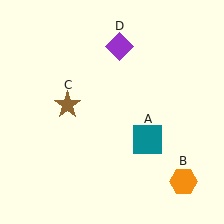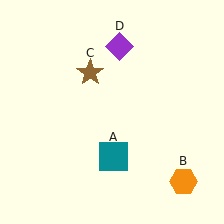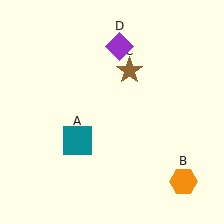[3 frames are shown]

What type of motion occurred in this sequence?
The teal square (object A), brown star (object C) rotated clockwise around the center of the scene.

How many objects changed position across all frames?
2 objects changed position: teal square (object A), brown star (object C).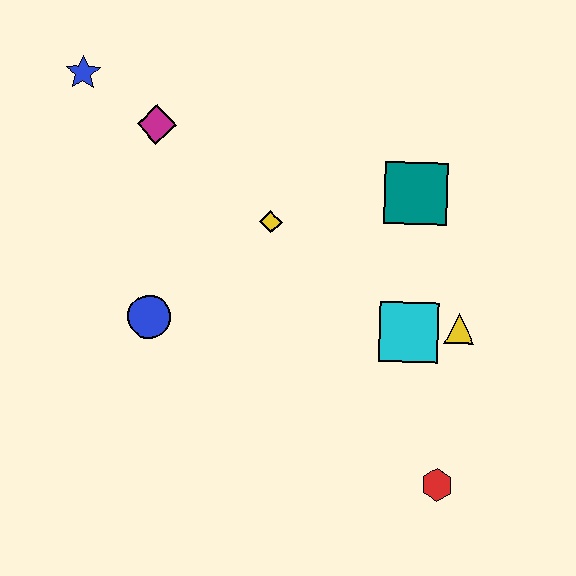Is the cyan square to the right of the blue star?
Yes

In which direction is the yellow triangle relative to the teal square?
The yellow triangle is below the teal square.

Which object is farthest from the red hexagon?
The blue star is farthest from the red hexagon.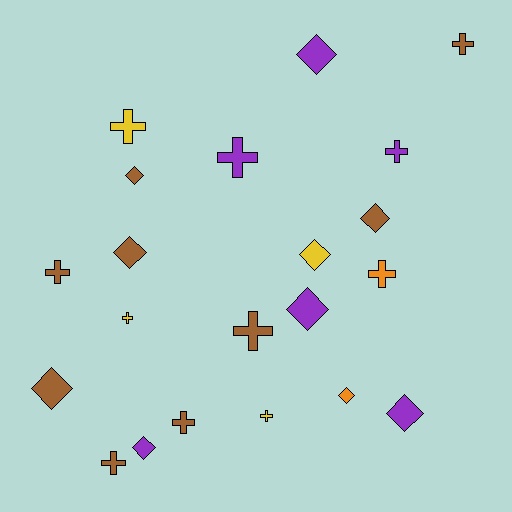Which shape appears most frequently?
Cross, with 11 objects.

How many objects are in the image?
There are 21 objects.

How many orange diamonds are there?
There is 1 orange diamond.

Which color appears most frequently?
Brown, with 9 objects.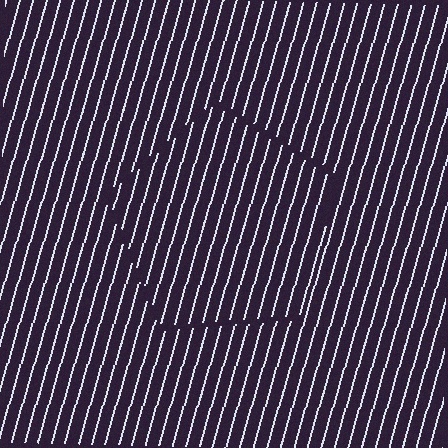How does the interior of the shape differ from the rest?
The interior of the shape contains the same grating, shifted by half a period — the contour is defined by the phase discontinuity where line-ends from the inner and outer gratings abut.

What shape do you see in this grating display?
An illusory pentagon. The interior of the shape contains the same grating, shifted by half a period — the contour is defined by the phase discontinuity where line-ends from the inner and outer gratings abut.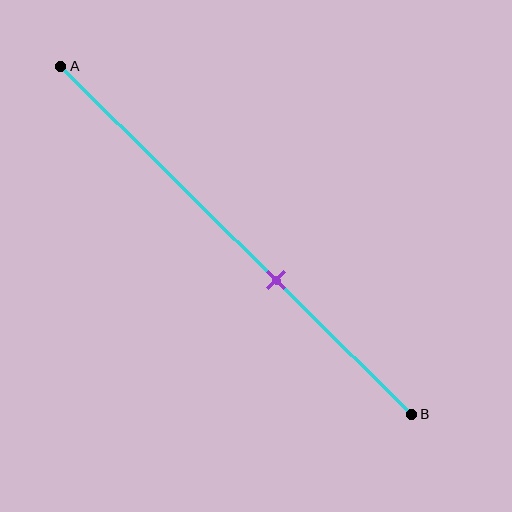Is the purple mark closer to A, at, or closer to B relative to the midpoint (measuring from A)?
The purple mark is closer to point B than the midpoint of segment AB.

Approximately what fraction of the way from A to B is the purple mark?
The purple mark is approximately 60% of the way from A to B.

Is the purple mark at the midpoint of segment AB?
No, the mark is at about 60% from A, not at the 50% midpoint.